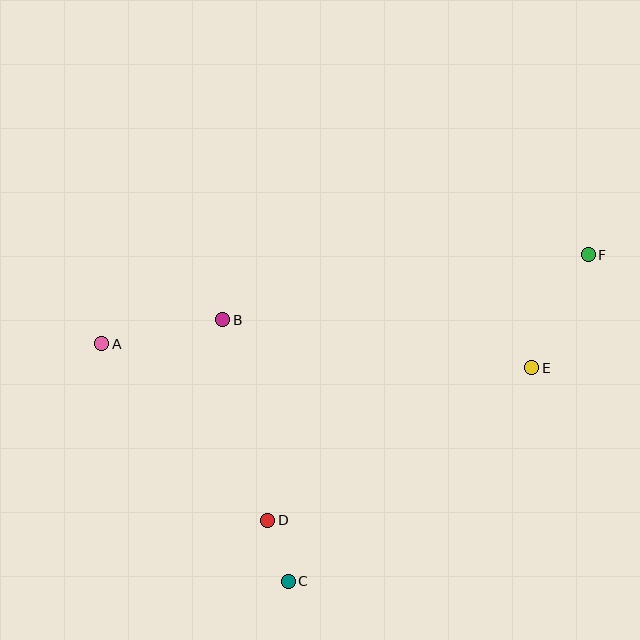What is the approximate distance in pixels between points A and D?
The distance between A and D is approximately 243 pixels.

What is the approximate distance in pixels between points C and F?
The distance between C and F is approximately 443 pixels.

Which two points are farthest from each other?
Points A and F are farthest from each other.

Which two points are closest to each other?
Points C and D are closest to each other.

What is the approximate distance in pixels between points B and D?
The distance between B and D is approximately 206 pixels.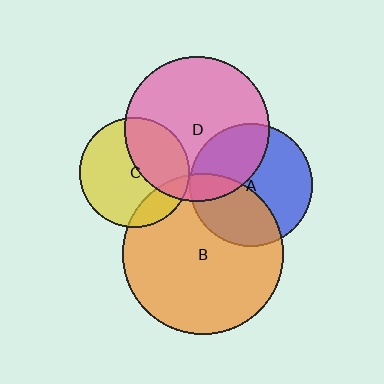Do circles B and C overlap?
Yes.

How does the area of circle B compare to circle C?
Approximately 2.1 times.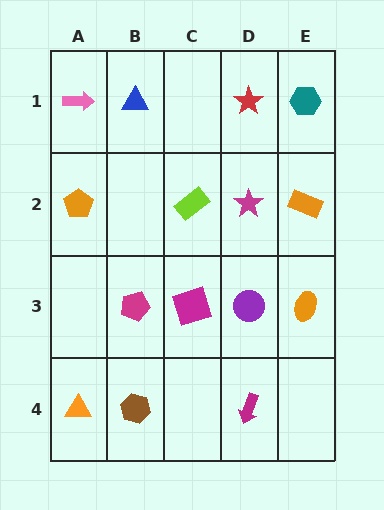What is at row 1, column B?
A blue triangle.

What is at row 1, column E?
A teal hexagon.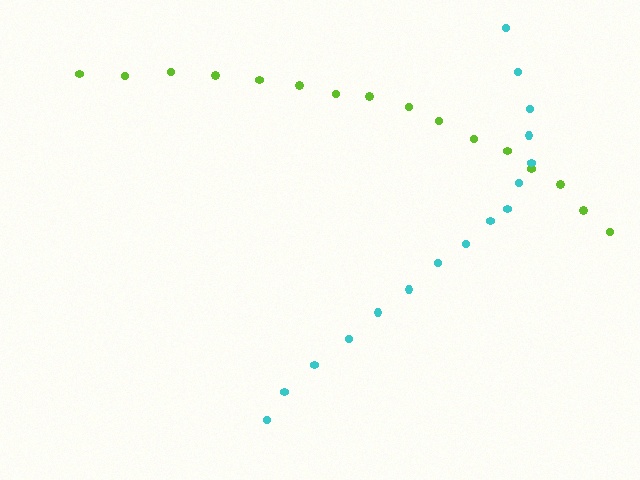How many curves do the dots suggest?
There are 2 distinct paths.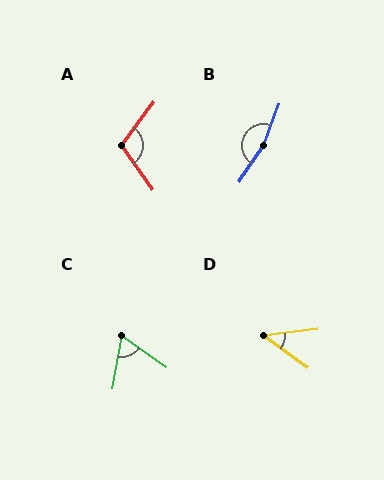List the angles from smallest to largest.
D (44°), C (64°), A (108°), B (167°).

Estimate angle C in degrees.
Approximately 64 degrees.